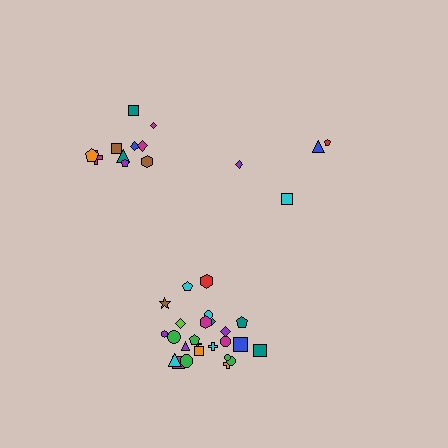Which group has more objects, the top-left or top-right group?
The top-left group.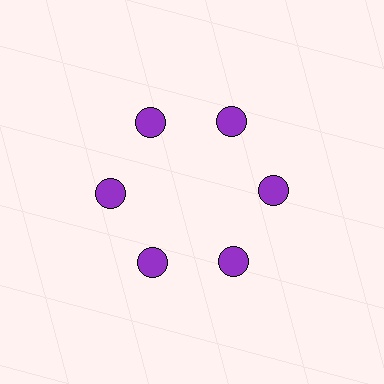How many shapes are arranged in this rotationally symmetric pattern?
There are 6 shapes, arranged in 6 groups of 1.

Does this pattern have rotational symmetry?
Yes, this pattern has 6-fold rotational symmetry. It looks the same after rotating 60 degrees around the center.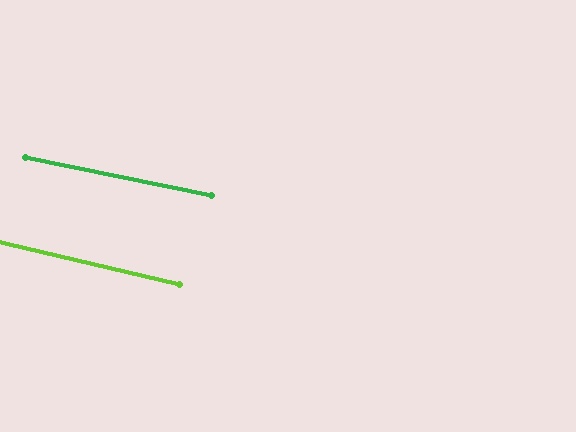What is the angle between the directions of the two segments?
Approximately 2 degrees.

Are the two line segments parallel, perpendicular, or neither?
Parallel — their directions differ by only 2.0°.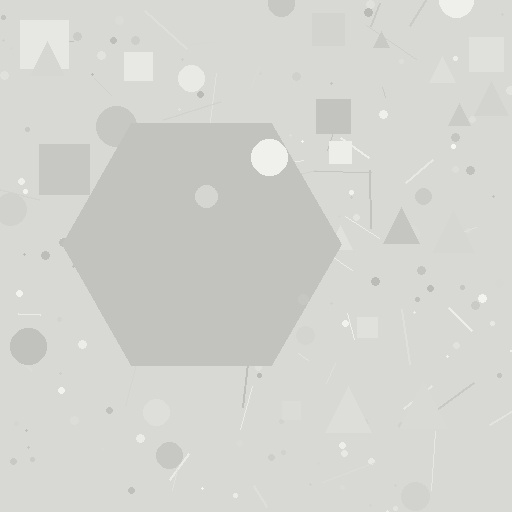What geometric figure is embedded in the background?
A hexagon is embedded in the background.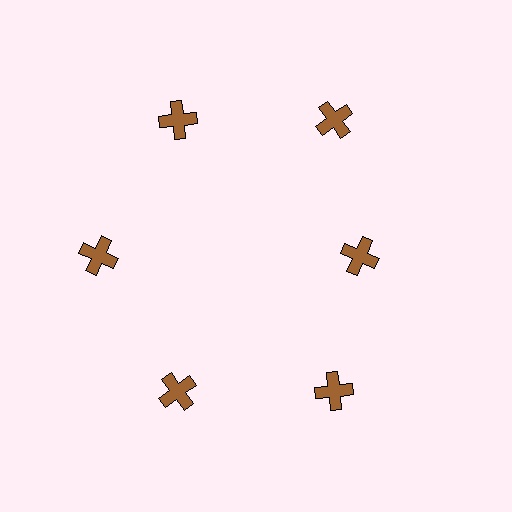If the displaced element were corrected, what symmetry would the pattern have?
It would have 6-fold rotational symmetry — the pattern would map onto itself every 60 degrees.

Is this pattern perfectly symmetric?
No. The 6 brown crosses are arranged in a ring, but one element near the 3 o'clock position is pulled inward toward the center, breaking the 6-fold rotational symmetry.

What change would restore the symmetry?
The symmetry would be restored by moving it outward, back onto the ring so that all 6 crosses sit at equal angles and equal distance from the center.